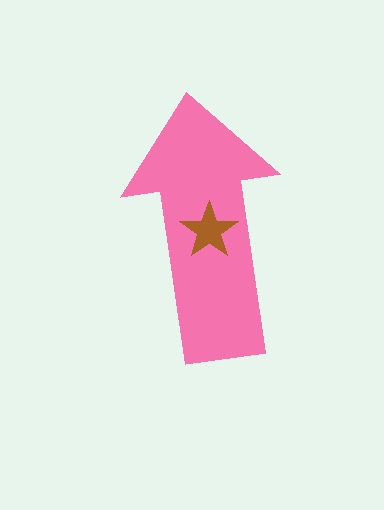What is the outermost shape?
The pink arrow.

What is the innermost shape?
The brown star.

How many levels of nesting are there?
2.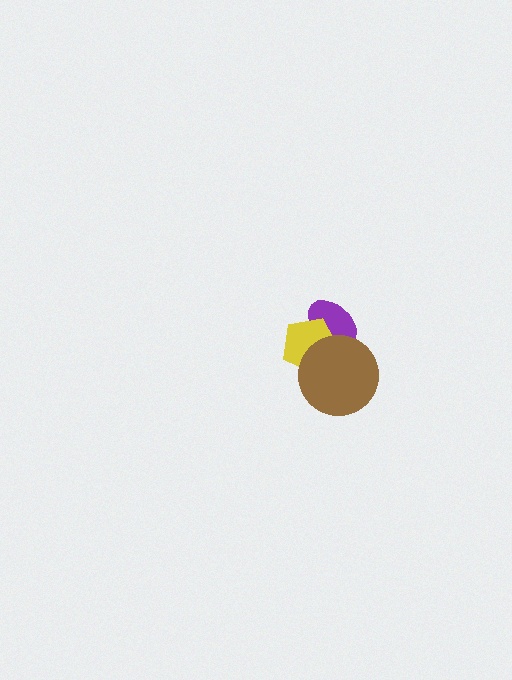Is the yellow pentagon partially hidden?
Yes, it is partially covered by another shape.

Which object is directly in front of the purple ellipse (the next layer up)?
The yellow pentagon is directly in front of the purple ellipse.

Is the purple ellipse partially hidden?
Yes, it is partially covered by another shape.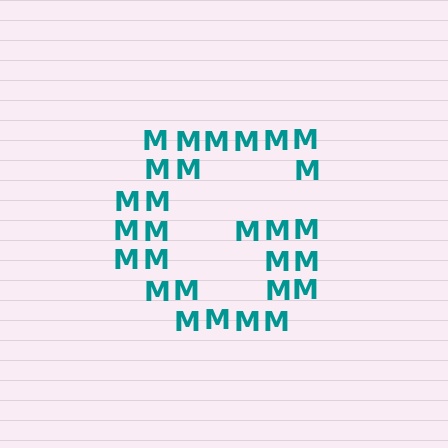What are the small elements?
The small elements are letter M's.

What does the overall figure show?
The overall figure shows the letter G.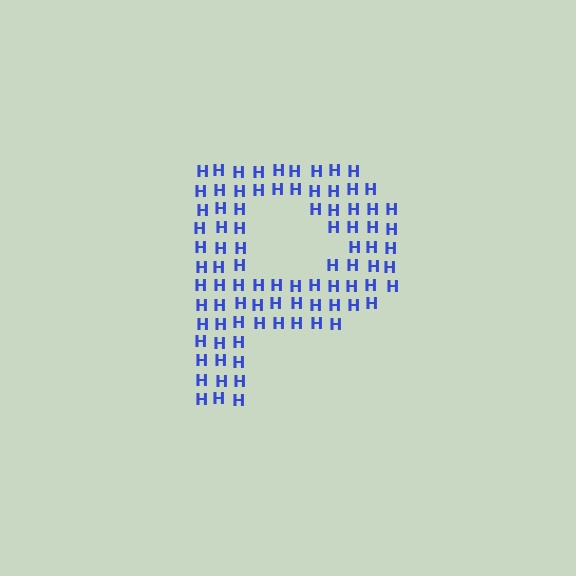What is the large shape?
The large shape is the letter P.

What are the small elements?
The small elements are letter H's.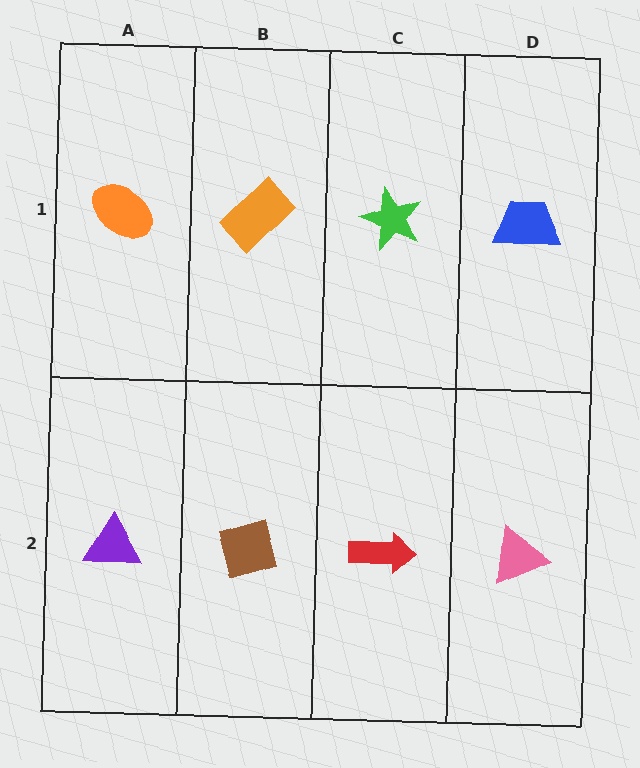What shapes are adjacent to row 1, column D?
A pink triangle (row 2, column D), a green star (row 1, column C).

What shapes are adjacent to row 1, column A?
A purple triangle (row 2, column A), an orange rectangle (row 1, column B).